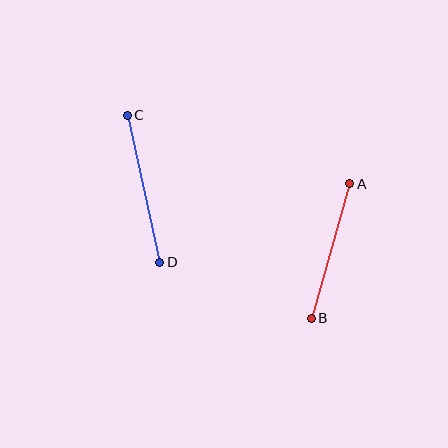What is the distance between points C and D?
The distance is approximately 150 pixels.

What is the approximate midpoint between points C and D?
The midpoint is at approximately (143, 189) pixels.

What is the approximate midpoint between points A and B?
The midpoint is at approximately (330, 251) pixels.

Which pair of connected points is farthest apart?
Points C and D are farthest apart.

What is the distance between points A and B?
The distance is approximately 140 pixels.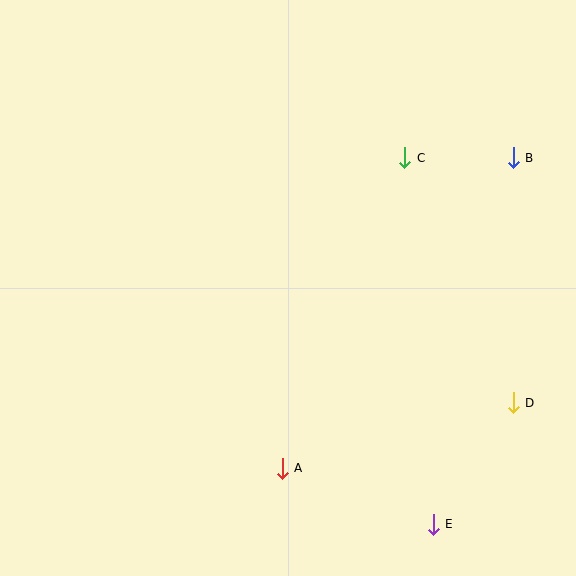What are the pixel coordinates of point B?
Point B is at (513, 158).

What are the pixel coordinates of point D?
Point D is at (513, 403).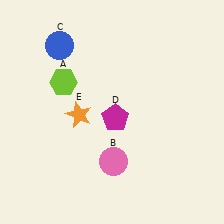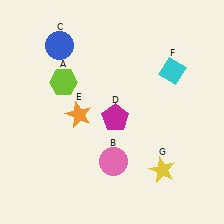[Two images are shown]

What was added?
A cyan diamond (F), a yellow star (G) were added in Image 2.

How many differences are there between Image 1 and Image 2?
There are 2 differences between the two images.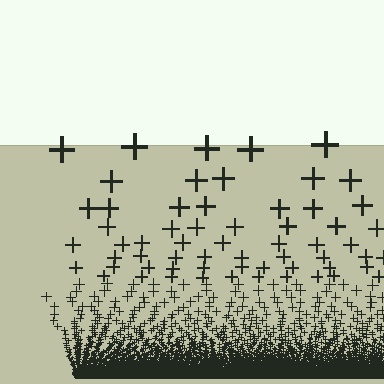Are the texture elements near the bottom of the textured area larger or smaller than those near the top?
Smaller. The gradient is inverted — elements near the bottom are smaller and denser.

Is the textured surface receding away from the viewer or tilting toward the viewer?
The surface appears to tilt toward the viewer. Texture elements get larger and sparser toward the top.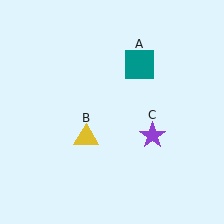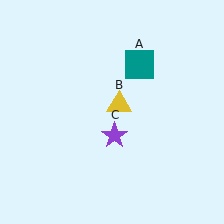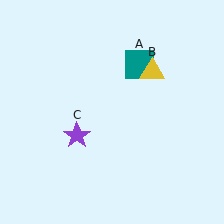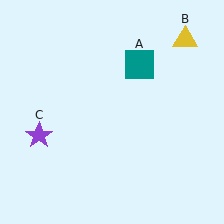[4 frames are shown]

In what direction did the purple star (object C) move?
The purple star (object C) moved left.